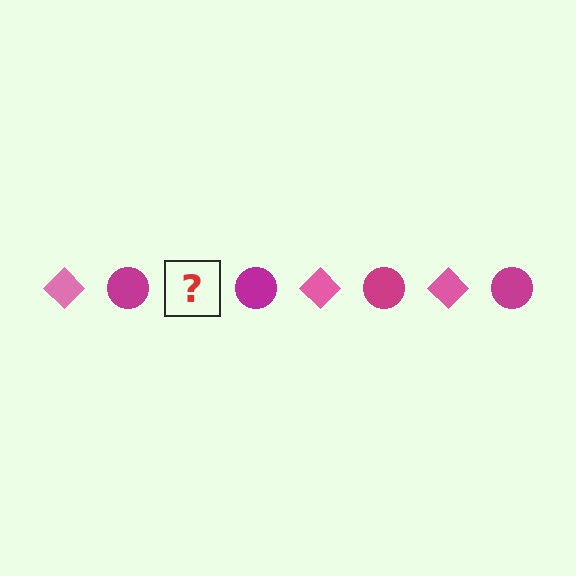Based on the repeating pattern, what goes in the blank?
The blank should be a pink diamond.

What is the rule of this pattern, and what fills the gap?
The rule is that the pattern alternates between pink diamond and magenta circle. The gap should be filled with a pink diamond.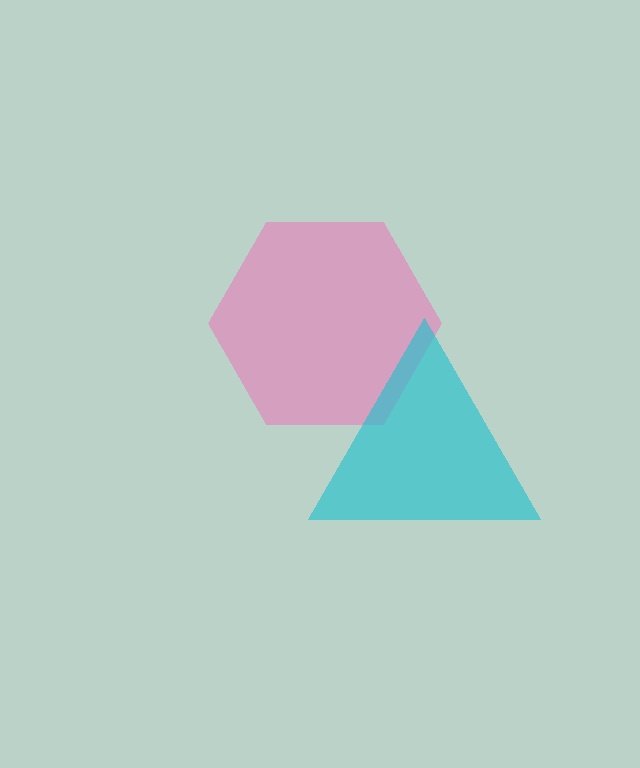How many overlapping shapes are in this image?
There are 2 overlapping shapes in the image.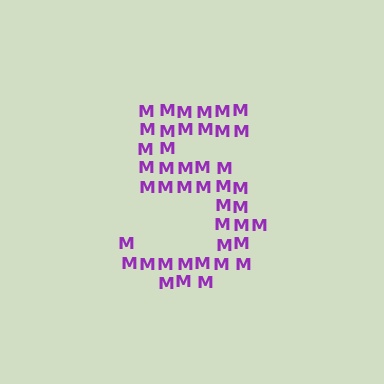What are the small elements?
The small elements are letter M's.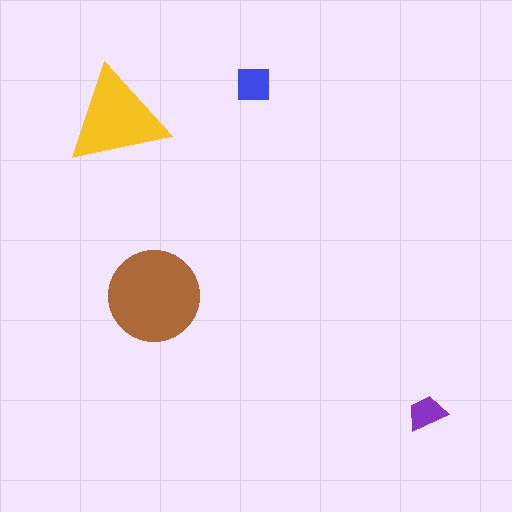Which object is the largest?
The brown circle.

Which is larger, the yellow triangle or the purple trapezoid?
The yellow triangle.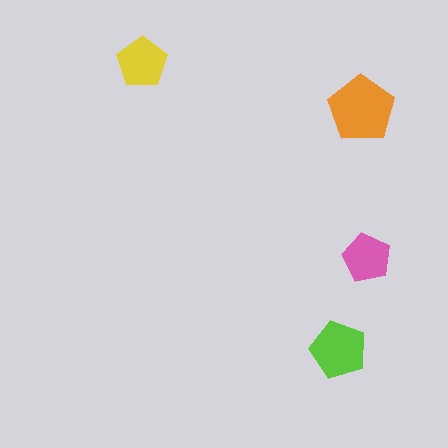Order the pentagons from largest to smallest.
the orange one, the lime one, the yellow one, the pink one.